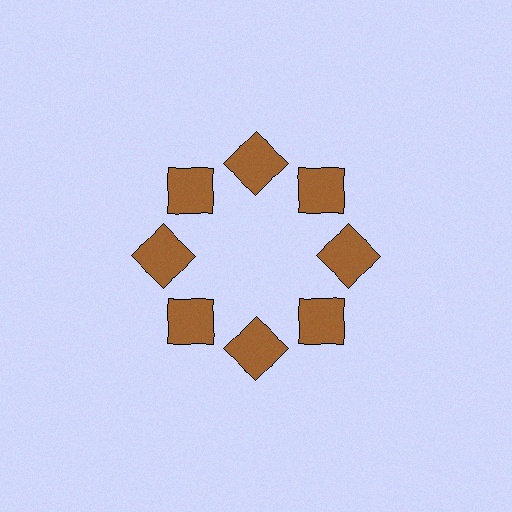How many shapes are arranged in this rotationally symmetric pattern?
There are 8 shapes, arranged in 8 groups of 1.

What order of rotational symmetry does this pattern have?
This pattern has 8-fold rotational symmetry.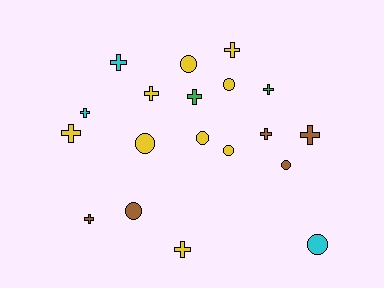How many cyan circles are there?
There is 1 cyan circle.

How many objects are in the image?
There are 19 objects.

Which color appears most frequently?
Yellow, with 9 objects.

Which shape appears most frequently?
Cross, with 11 objects.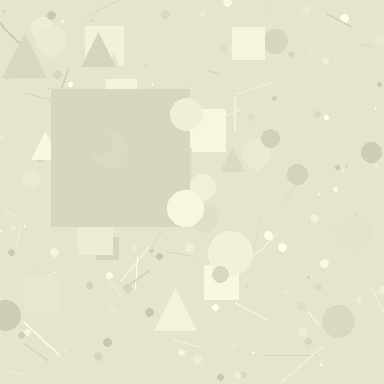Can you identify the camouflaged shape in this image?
The camouflaged shape is a square.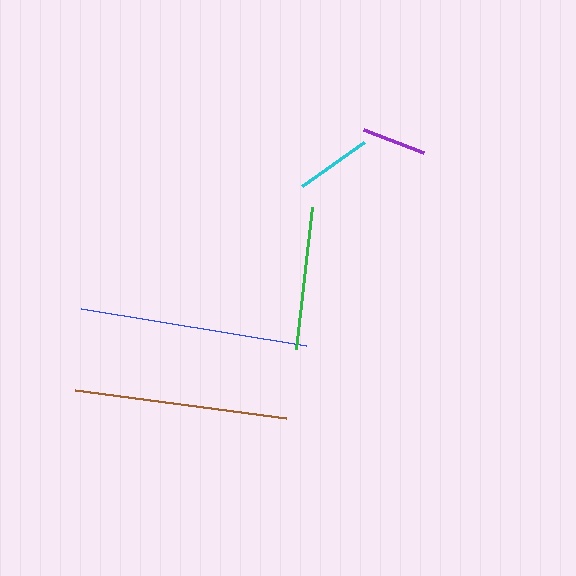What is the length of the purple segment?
The purple segment is approximately 65 pixels long.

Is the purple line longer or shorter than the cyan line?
The cyan line is longer than the purple line.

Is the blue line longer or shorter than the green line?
The blue line is longer than the green line.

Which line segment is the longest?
The blue line is the longest at approximately 228 pixels.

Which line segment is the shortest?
The purple line is the shortest at approximately 65 pixels.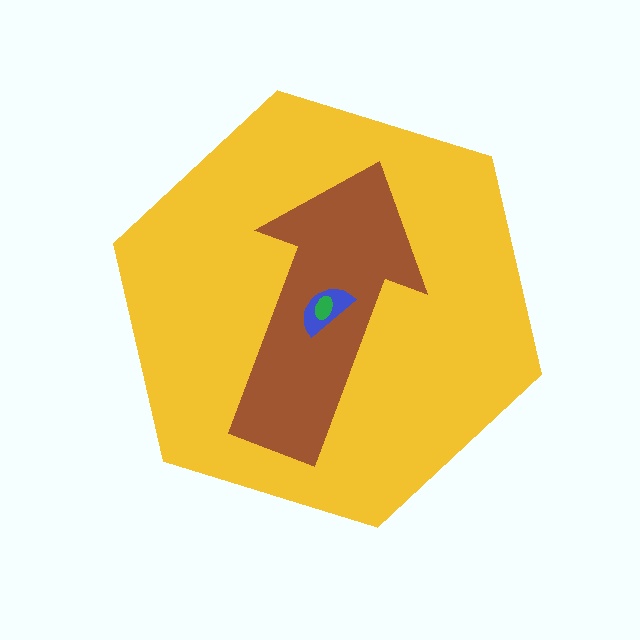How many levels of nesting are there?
4.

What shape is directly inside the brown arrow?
The blue semicircle.